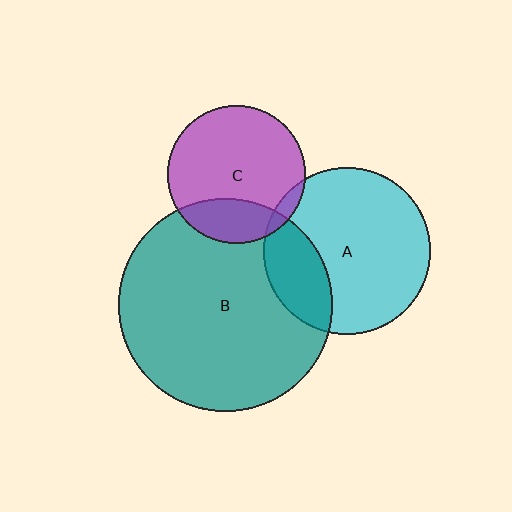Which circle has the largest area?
Circle B (teal).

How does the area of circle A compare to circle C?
Approximately 1.5 times.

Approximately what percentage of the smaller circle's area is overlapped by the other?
Approximately 25%.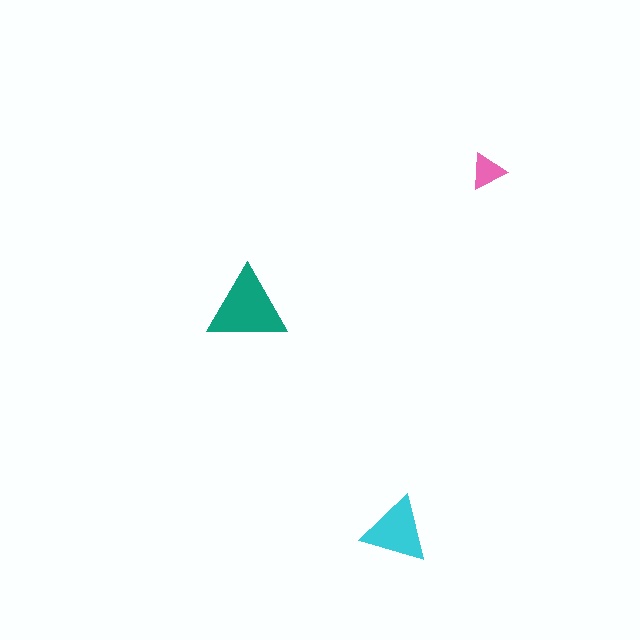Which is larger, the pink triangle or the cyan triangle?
The cyan one.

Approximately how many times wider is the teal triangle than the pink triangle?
About 2 times wider.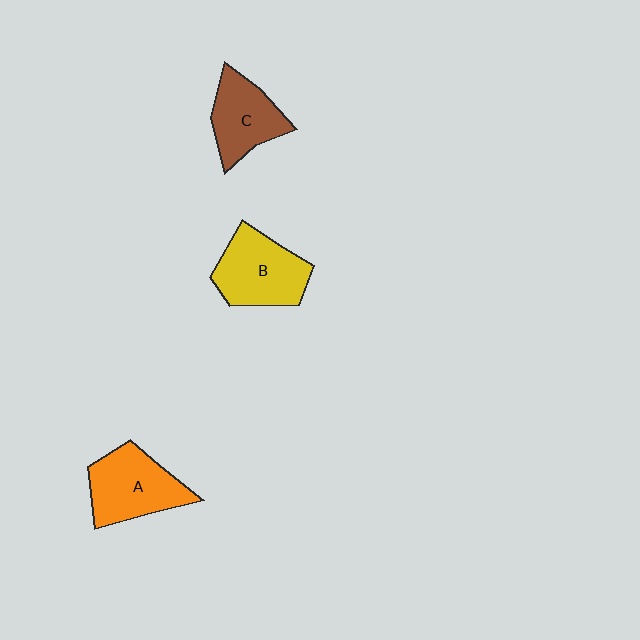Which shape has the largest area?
Shape B (yellow).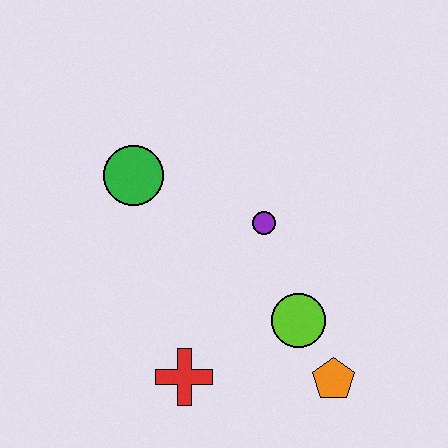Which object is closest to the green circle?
The purple circle is closest to the green circle.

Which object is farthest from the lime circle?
The green circle is farthest from the lime circle.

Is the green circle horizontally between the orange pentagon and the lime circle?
No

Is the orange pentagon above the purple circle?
No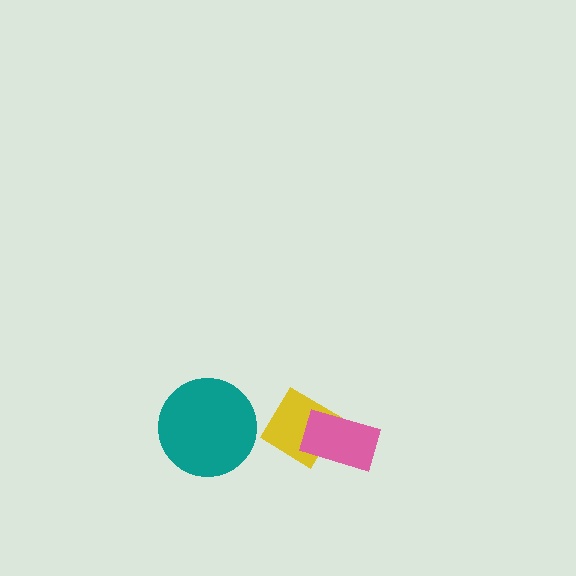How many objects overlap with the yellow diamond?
1 object overlaps with the yellow diamond.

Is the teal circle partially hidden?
No, no other shape covers it.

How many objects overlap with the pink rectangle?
1 object overlaps with the pink rectangle.